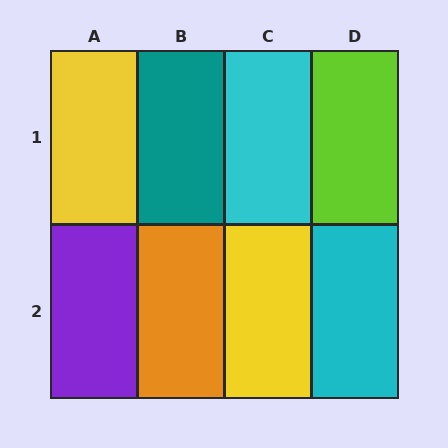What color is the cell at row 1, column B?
Teal.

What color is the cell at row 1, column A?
Yellow.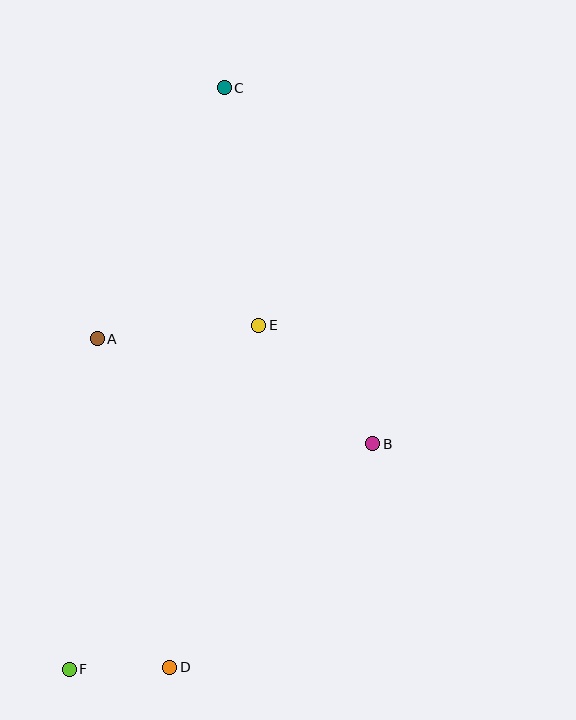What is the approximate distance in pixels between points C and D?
The distance between C and D is approximately 582 pixels.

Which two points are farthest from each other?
Points C and F are farthest from each other.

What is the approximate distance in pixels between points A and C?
The distance between A and C is approximately 281 pixels.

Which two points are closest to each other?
Points D and F are closest to each other.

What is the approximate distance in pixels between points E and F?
The distance between E and F is approximately 393 pixels.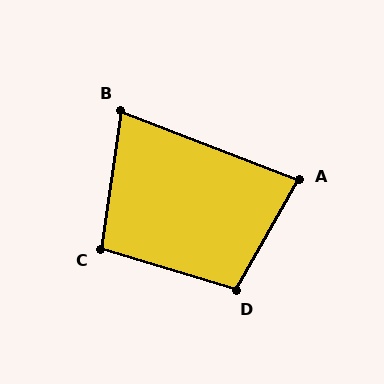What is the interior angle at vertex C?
Approximately 98 degrees (obtuse).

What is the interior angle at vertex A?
Approximately 82 degrees (acute).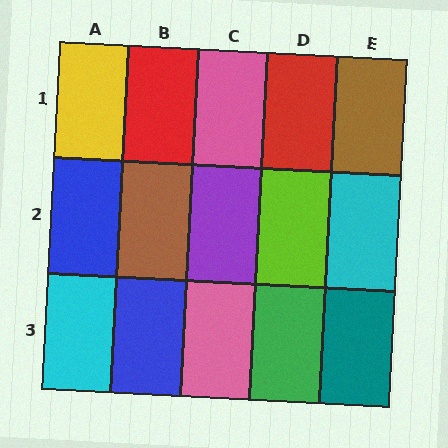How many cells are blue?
2 cells are blue.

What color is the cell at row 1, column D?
Red.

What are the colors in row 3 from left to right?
Cyan, blue, pink, green, teal.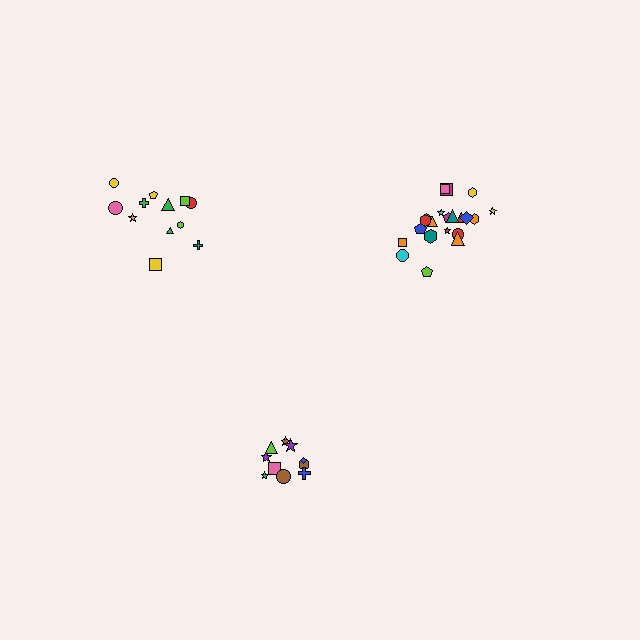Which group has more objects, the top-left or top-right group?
The top-right group.